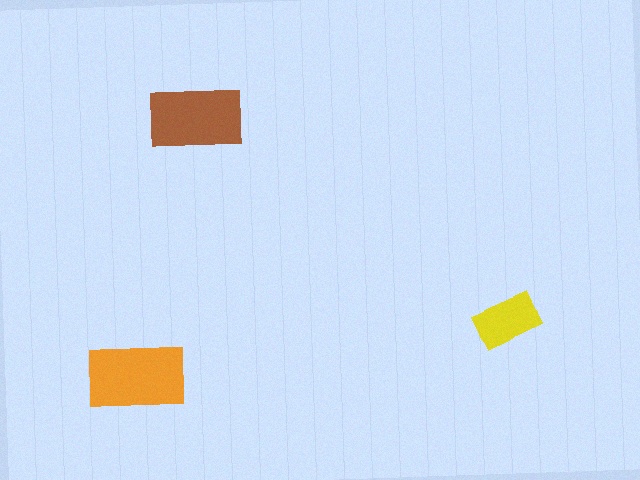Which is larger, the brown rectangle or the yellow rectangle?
The brown one.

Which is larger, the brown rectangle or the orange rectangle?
The orange one.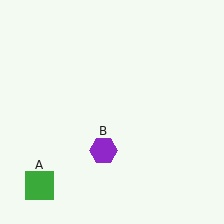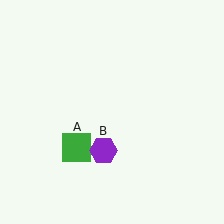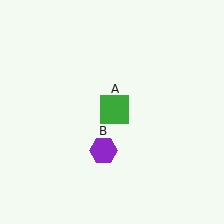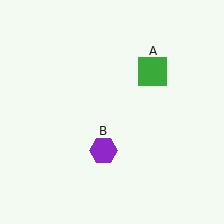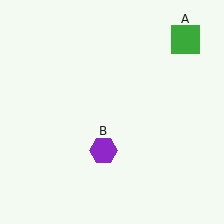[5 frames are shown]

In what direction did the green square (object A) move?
The green square (object A) moved up and to the right.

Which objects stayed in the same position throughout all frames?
Purple hexagon (object B) remained stationary.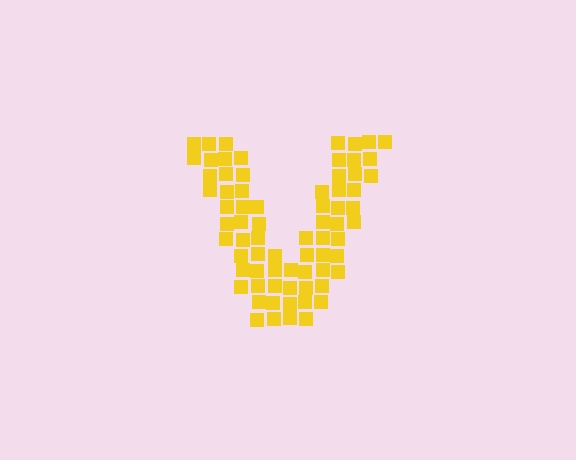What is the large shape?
The large shape is the letter V.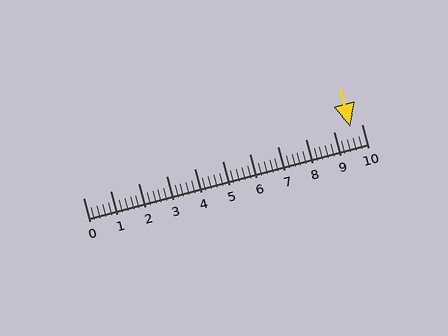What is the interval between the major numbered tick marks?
The major tick marks are spaced 1 units apart.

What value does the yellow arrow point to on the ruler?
The yellow arrow points to approximately 9.6.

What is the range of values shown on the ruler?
The ruler shows values from 0 to 10.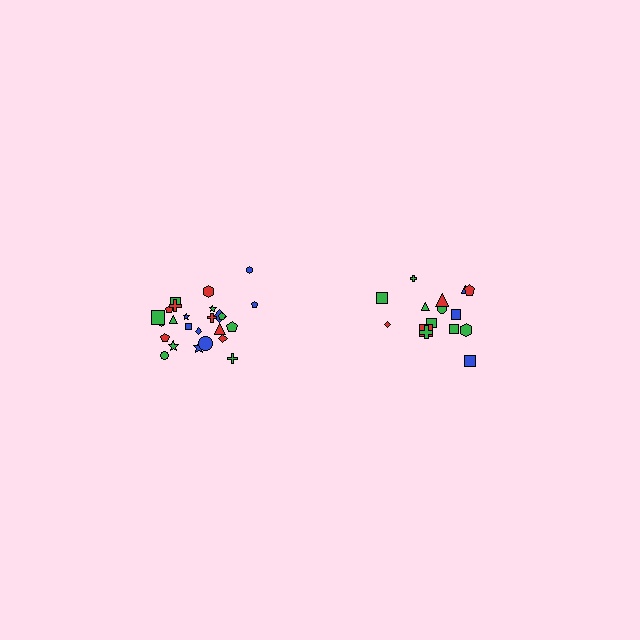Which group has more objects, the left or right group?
The left group.